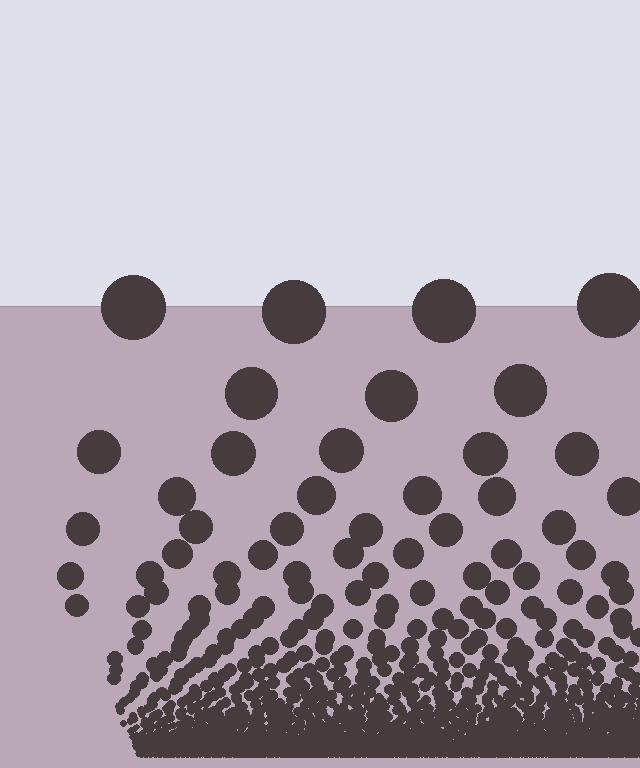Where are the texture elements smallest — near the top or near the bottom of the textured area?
Near the bottom.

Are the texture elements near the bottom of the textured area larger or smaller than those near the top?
Smaller. The gradient is inverted — elements near the bottom are smaller and denser.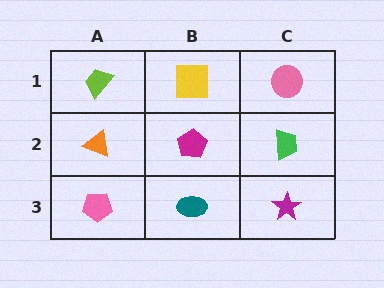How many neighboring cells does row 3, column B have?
3.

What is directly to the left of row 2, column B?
An orange triangle.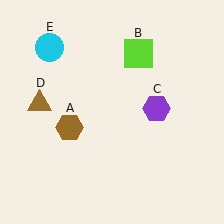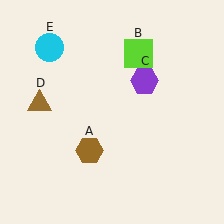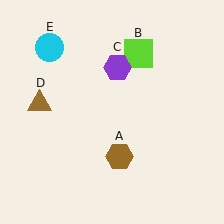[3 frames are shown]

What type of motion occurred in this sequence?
The brown hexagon (object A), purple hexagon (object C) rotated counterclockwise around the center of the scene.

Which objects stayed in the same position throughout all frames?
Lime square (object B) and brown triangle (object D) and cyan circle (object E) remained stationary.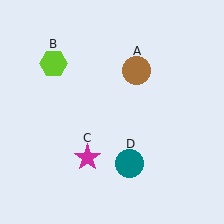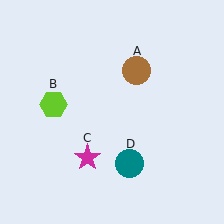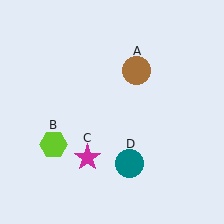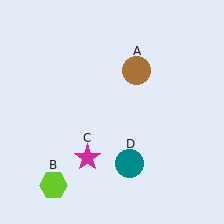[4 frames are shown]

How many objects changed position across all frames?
1 object changed position: lime hexagon (object B).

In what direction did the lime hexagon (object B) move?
The lime hexagon (object B) moved down.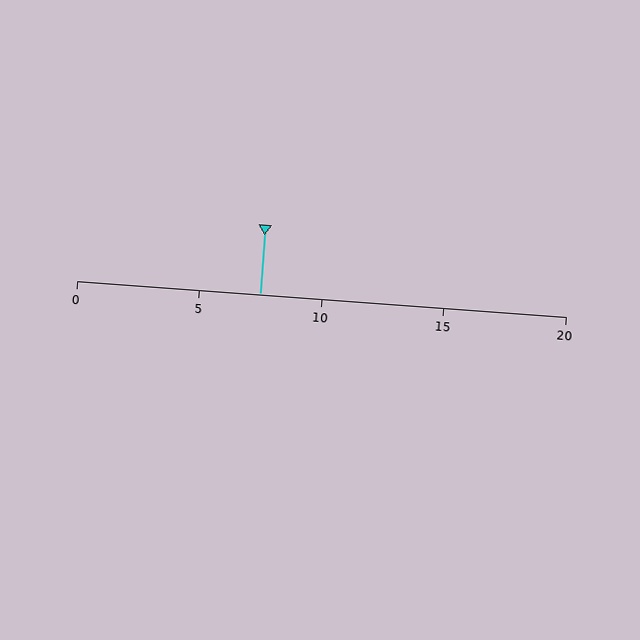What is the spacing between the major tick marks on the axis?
The major ticks are spaced 5 apart.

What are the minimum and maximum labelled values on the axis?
The axis runs from 0 to 20.